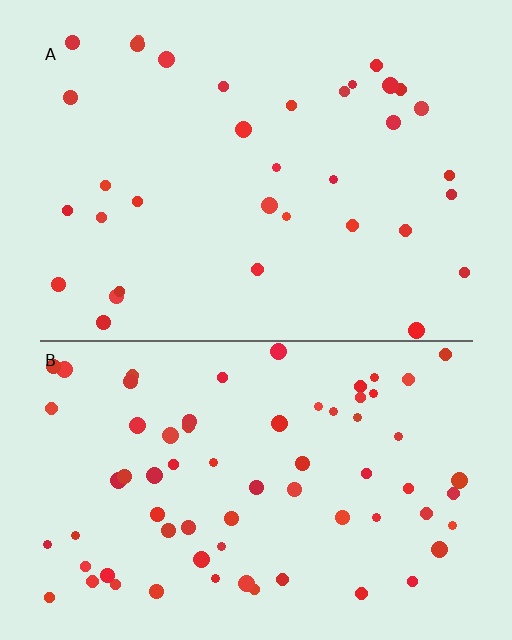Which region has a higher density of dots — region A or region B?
B (the bottom).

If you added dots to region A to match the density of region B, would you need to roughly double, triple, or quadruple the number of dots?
Approximately double.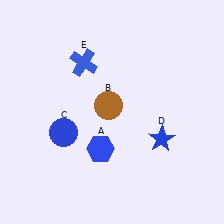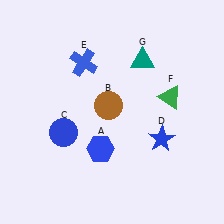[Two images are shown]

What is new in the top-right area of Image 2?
A teal triangle (G) was added in the top-right area of Image 2.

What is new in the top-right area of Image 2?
A green triangle (F) was added in the top-right area of Image 2.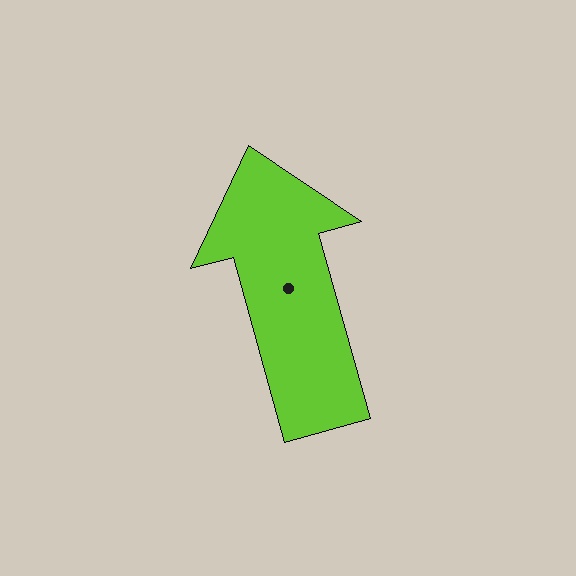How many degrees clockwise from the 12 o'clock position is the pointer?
Approximately 345 degrees.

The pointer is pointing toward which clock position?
Roughly 11 o'clock.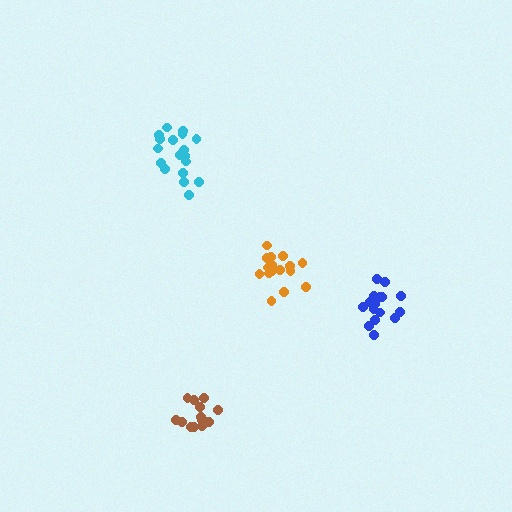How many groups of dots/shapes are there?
There are 4 groups.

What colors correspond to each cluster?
The clusters are colored: cyan, brown, blue, orange.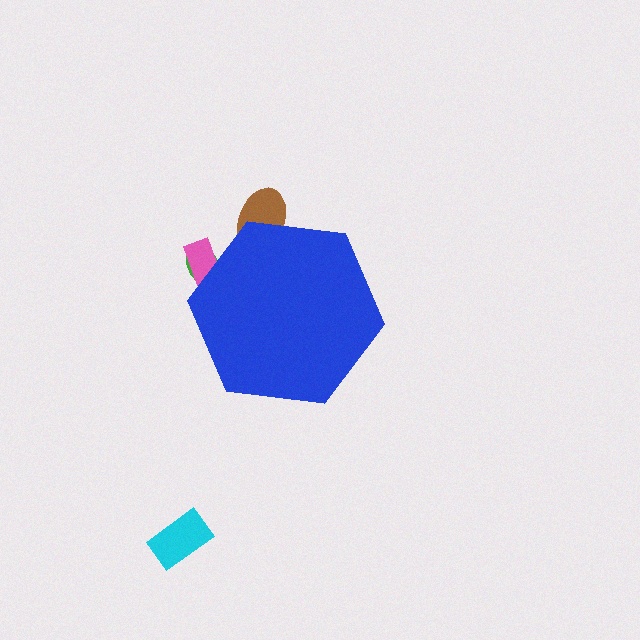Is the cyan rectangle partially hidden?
No, the cyan rectangle is fully visible.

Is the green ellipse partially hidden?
Yes, the green ellipse is partially hidden behind the blue hexagon.